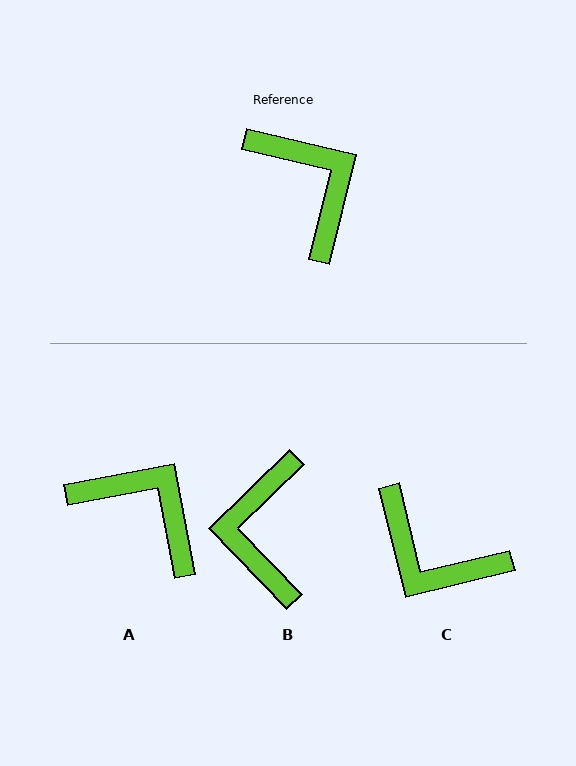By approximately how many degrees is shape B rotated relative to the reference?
Approximately 148 degrees counter-clockwise.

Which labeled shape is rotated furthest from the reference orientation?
C, about 153 degrees away.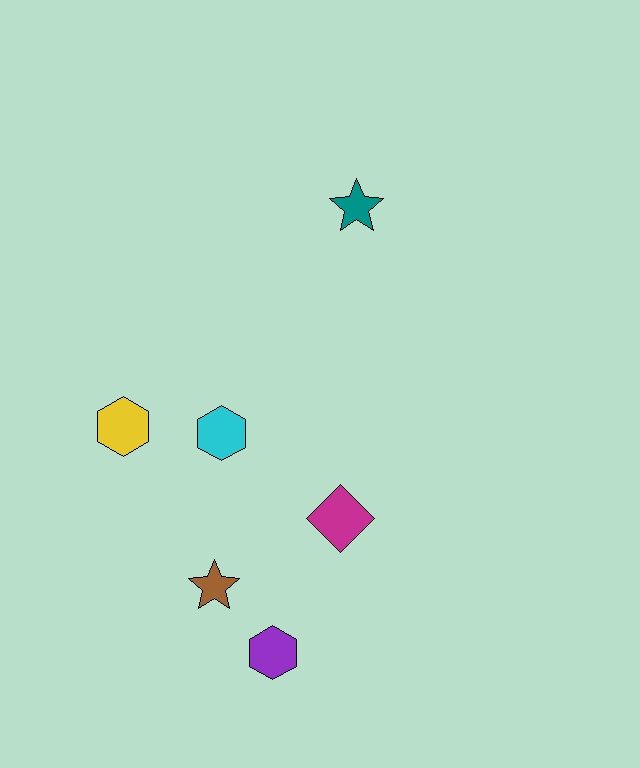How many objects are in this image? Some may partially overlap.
There are 6 objects.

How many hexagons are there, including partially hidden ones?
There are 3 hexagons.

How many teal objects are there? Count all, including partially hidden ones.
There is 1 teal object.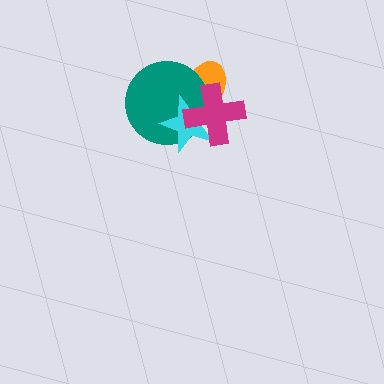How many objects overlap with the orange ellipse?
3 objects overlap with the orange ellipse.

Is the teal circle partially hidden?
Yes, it is partially covered by another shape.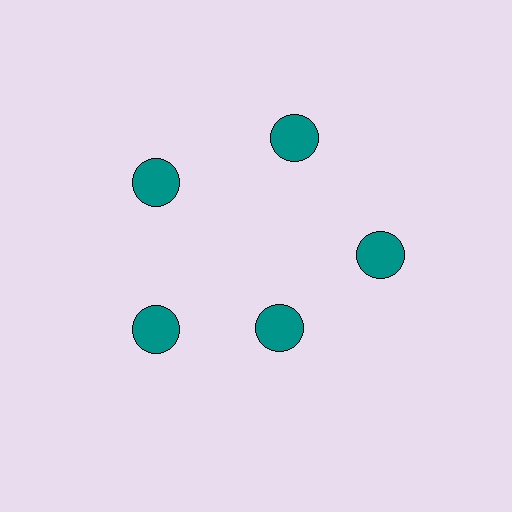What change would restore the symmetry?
The symmetry would be restored by moving it outward, back onto the ring so that all 5 circles sit at equal angles and equal distance from the center.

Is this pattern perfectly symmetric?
No. The 5 teal circles are arranged in a ring, but one element near the 5 o'clock position is pulled inward toward the center, breaking the 5-fold rotational symmetry.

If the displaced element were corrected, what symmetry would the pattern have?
It would have 5-fold rotational symmetry — the pattern would map onto itself every 72 degrees.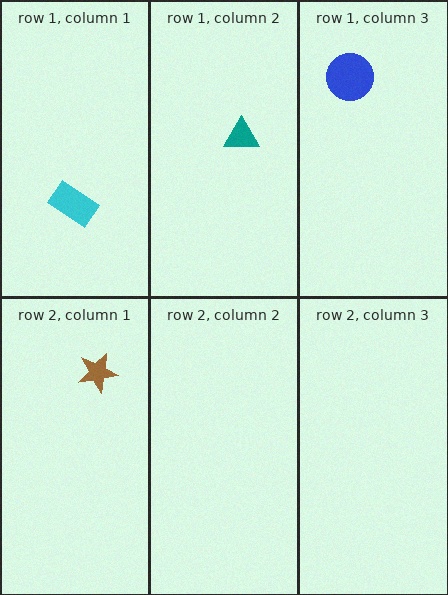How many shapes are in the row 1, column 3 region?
1.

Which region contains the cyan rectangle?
The row 1, column 1 region.